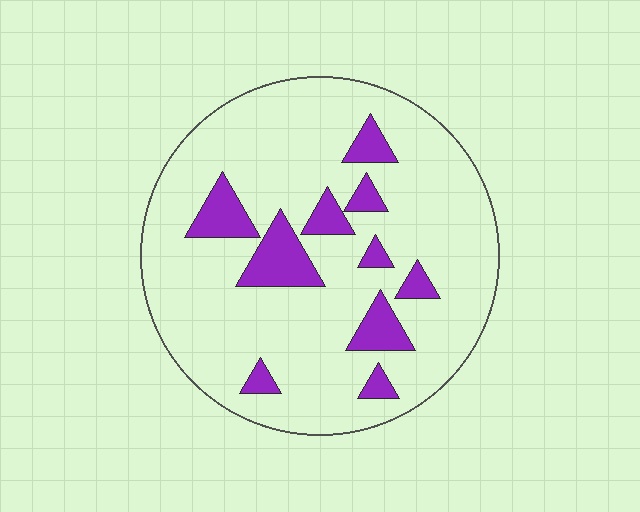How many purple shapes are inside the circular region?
10.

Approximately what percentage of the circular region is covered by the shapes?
Approximately 15%.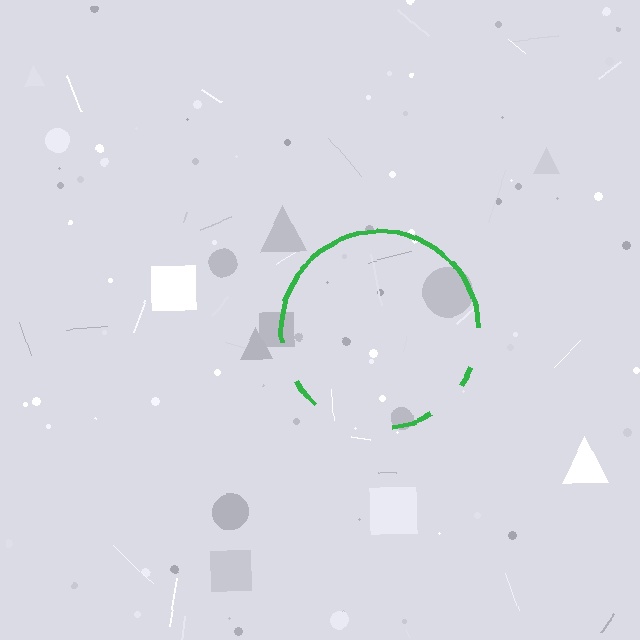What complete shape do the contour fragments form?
The contour fragments form a circle.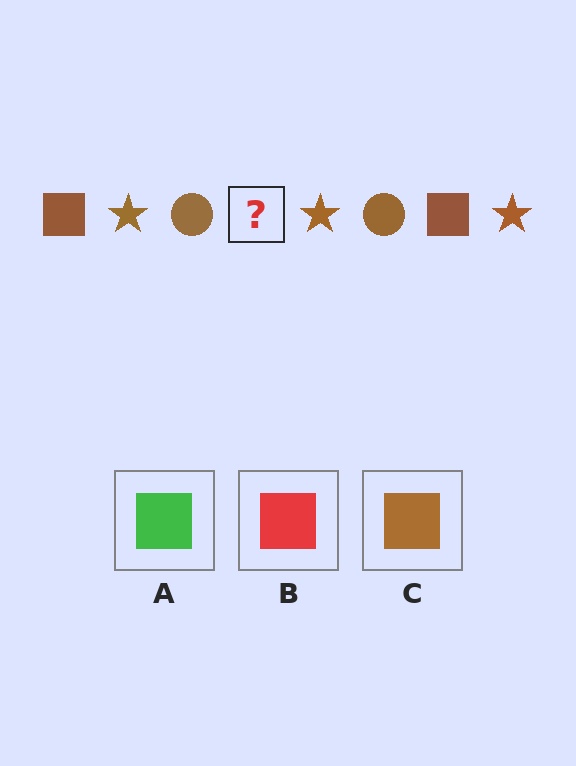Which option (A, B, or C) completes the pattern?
C.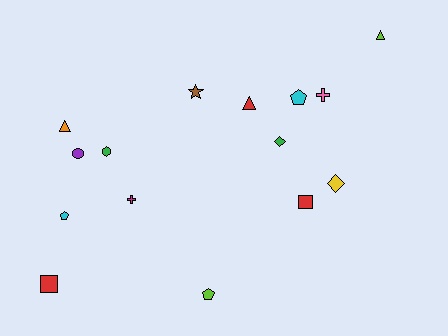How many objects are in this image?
There are 15 objects.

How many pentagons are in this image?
There are 3 pentagons.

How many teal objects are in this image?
There are no teal objects.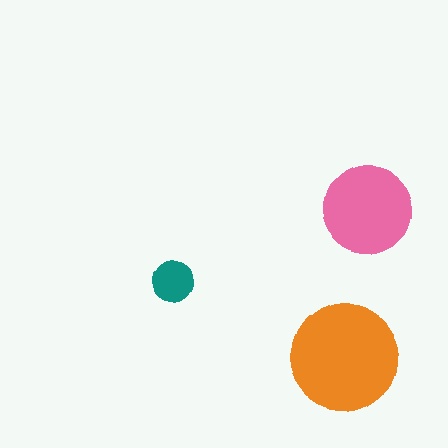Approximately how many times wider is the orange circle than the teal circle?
About 2.5 times wider.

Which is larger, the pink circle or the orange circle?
The orange one.